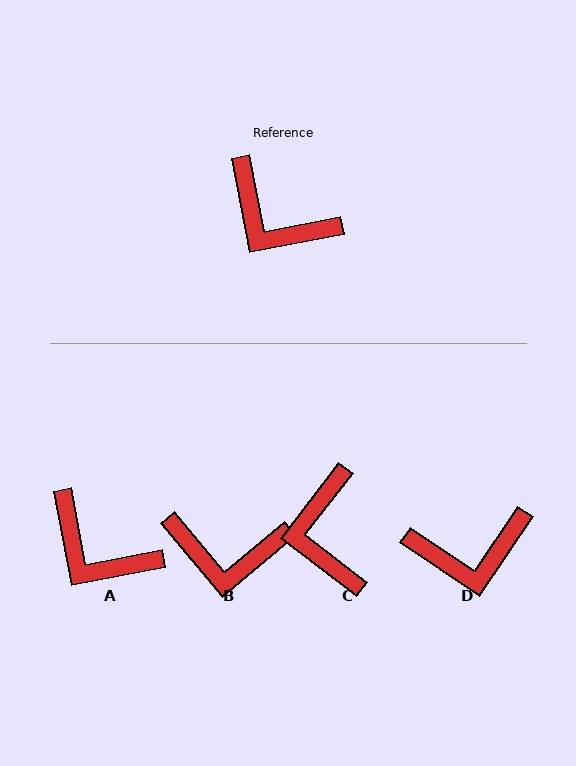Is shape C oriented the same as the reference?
No, it is off by about 48 degrees.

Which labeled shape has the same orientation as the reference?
A.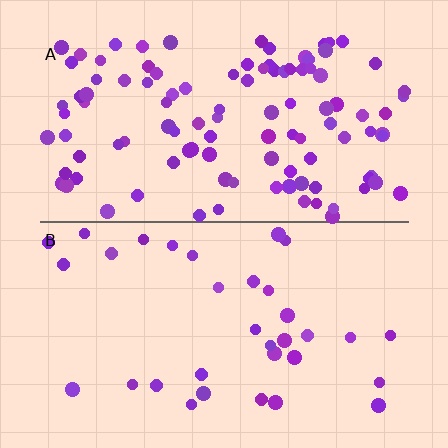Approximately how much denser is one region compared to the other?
Approximately 3.3× — region A over region B.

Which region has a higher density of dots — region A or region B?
A (the top).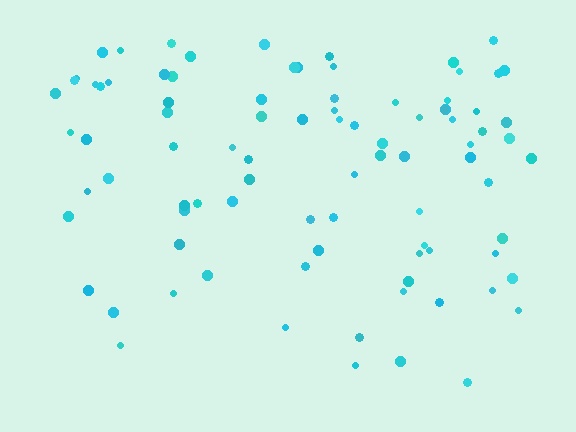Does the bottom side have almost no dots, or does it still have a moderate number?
Still a moderate number, just noticeably fewer than the top.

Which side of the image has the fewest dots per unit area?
The bottom.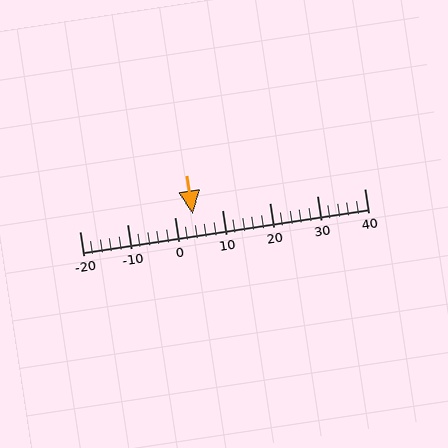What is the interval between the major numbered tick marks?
The major tick marks are spaced 10 units apart.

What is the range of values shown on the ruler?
The ruler shows values from -20 to 40.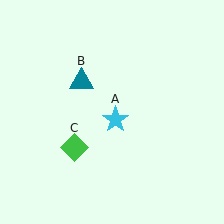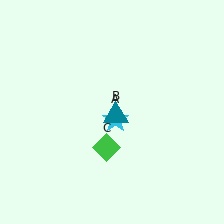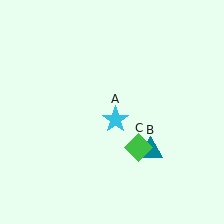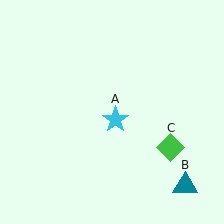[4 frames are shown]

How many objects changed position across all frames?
2 objects changed position: teal triangle (object B), green diamond (object C).